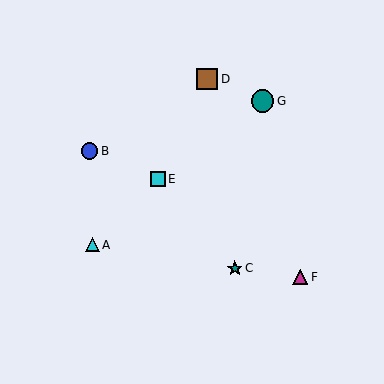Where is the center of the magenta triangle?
The center of the magenta triangle is at (300, 277).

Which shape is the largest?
The teal circle (labeled G) is the largest.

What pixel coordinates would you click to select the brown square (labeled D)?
Click at (207, 79) to select the brown square D.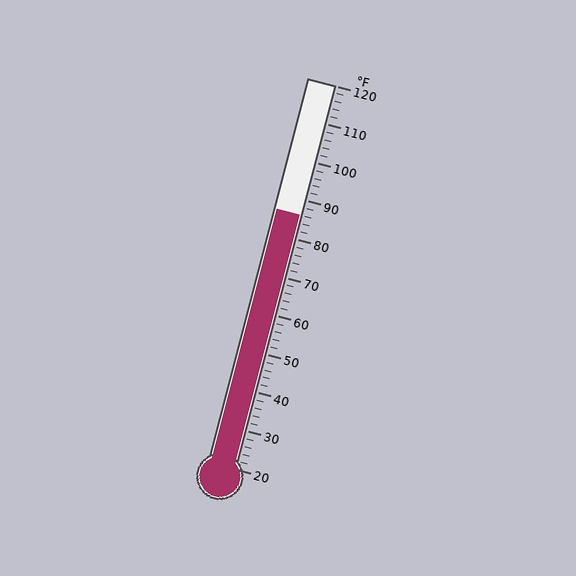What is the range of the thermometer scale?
The thermometer scale ranges from 20°F to 120°F.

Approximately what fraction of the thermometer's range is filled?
The thermometer is filled to approximately 65% of its range.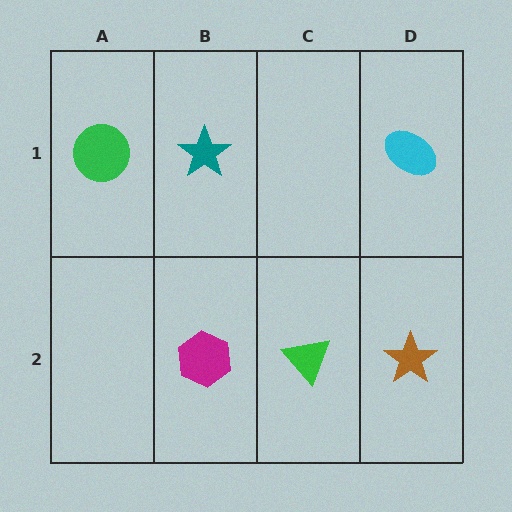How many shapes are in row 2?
3 shapes.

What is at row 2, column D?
A brown star.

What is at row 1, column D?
A cyan ellipse.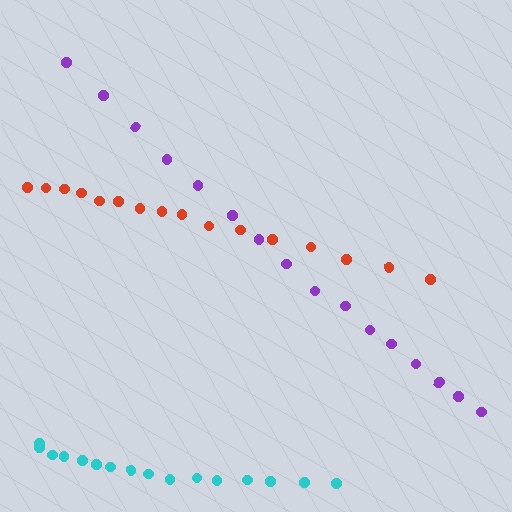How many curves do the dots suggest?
There are 3 distinct paths.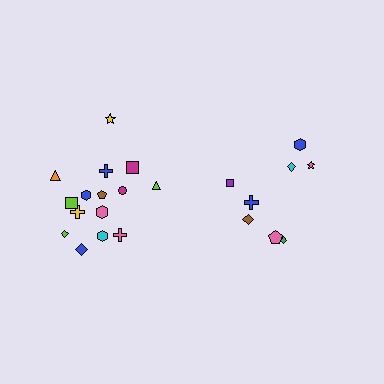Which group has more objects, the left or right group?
The left group.